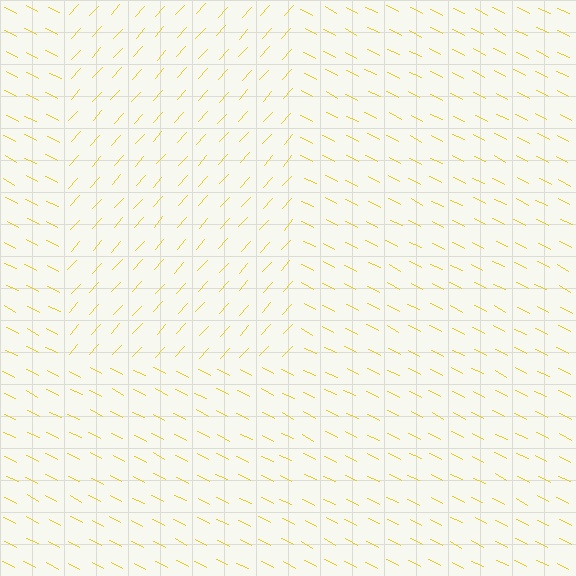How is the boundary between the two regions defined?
The boundary is defined purely by a change in line orientation (approximately 75 degrees difference). All lines are the same color and thickness.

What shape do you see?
I see a rectangle.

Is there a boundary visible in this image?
Yes, there is a texture boundary formed by a change in line orientation.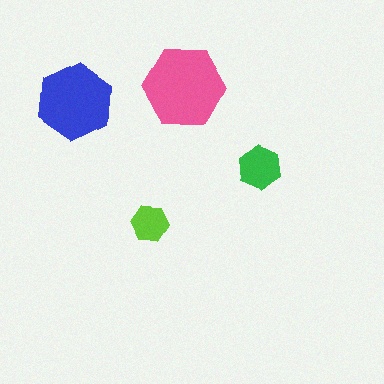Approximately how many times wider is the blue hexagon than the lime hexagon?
About 2 times wider.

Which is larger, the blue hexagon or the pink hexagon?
The pink one.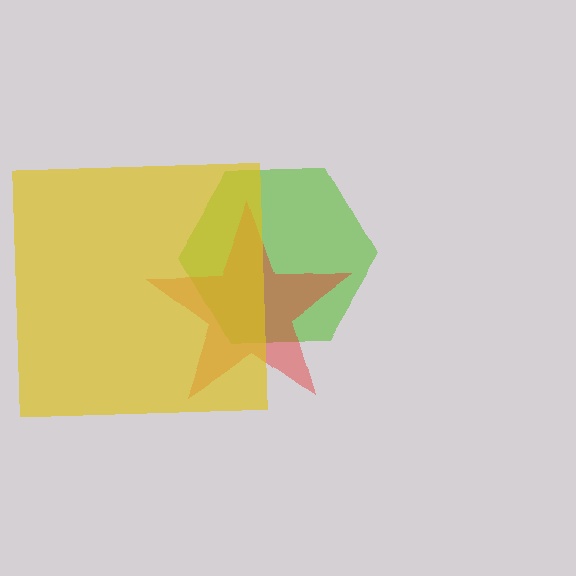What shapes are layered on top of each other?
The layered shapes are: a lime hexagon, a red star, a yellow square.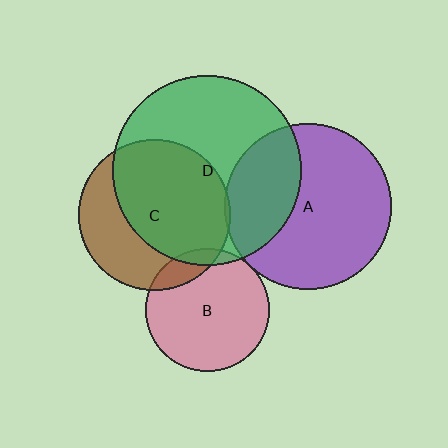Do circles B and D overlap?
Yes.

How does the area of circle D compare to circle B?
Approximately 2.4 times.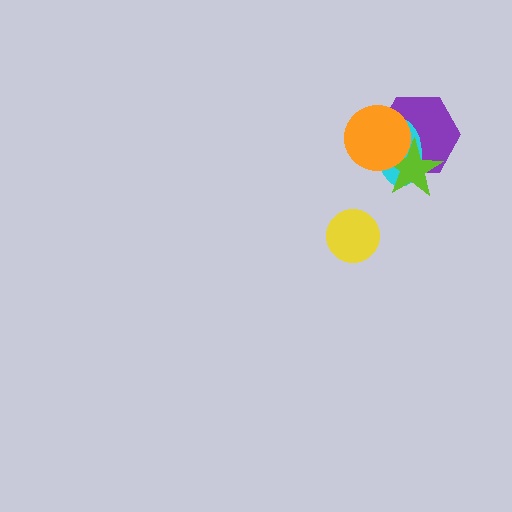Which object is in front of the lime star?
The orange circle is in front of the lime star.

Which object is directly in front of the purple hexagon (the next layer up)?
The cyan ellipse is directly in front of the purple hexagon.